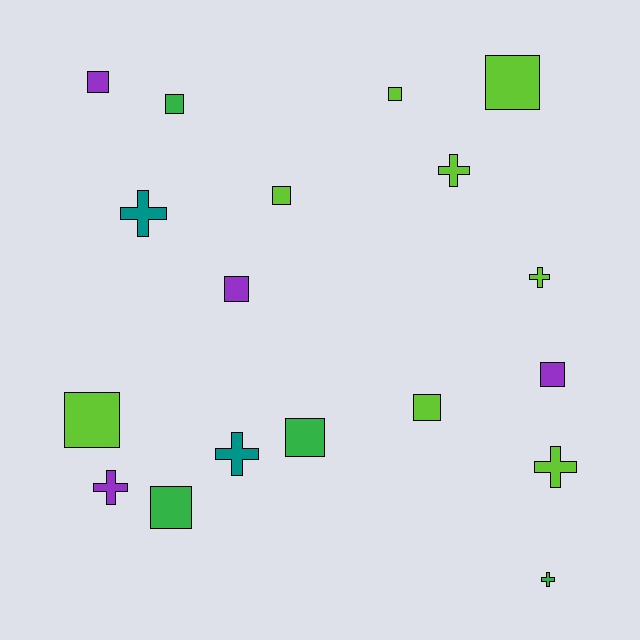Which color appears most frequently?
Lime, with 8 objects.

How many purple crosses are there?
There is 1 purple cross.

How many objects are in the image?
There are 18 objects.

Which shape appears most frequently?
Square, with 11 objects.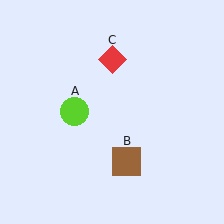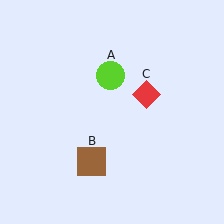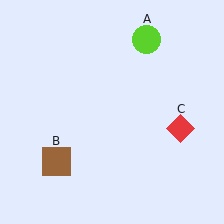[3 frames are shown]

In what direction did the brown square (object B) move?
The brown square (object B) moved left.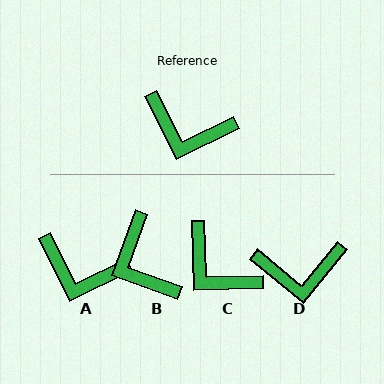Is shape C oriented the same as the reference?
No, it is off by about 25 degrees.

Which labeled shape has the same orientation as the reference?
A.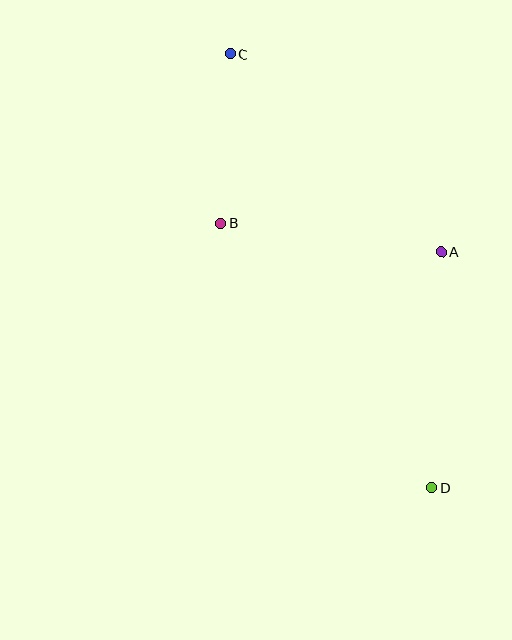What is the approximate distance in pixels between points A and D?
The distance between A and D is approximately 236 pixels.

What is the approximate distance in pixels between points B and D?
The distance between B and D is approximately 338 pixels.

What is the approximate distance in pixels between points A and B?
The distance between A and B is approximately 223 pixels.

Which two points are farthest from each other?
Points C and D are farthest from each other.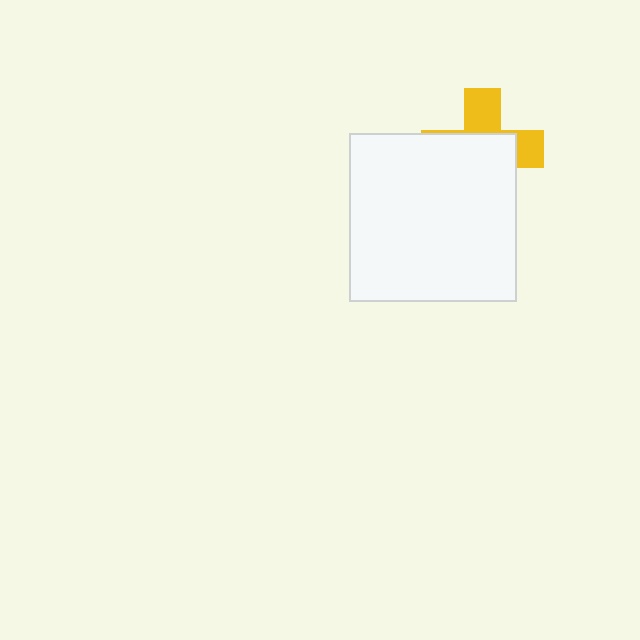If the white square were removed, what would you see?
You would see the complete yellow cross.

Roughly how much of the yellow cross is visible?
A small part of it is visible (roughly 38%).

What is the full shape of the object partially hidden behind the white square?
The partially hidden object is a yellow cross.